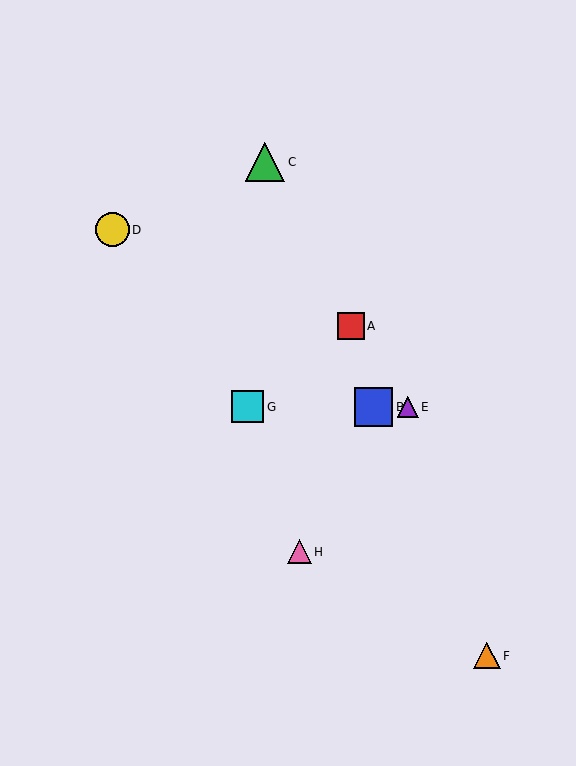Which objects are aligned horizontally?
Objects B, E, G are aligned horizontally.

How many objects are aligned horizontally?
3 objects (B, E, G) are aligned horizontally.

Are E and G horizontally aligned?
Yes, both are at y≈407.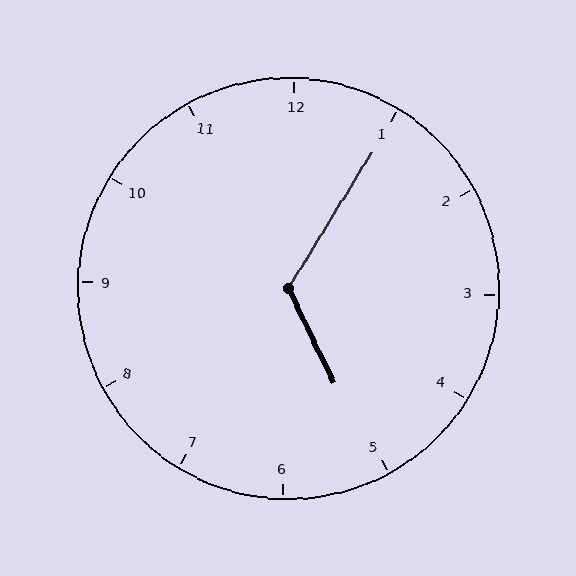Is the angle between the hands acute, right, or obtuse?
It is obtuse.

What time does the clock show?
5:05.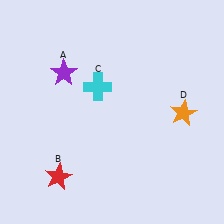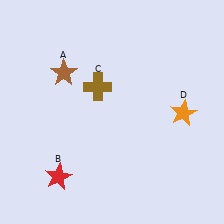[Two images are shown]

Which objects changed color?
A changed from purple to brown. C changed from cyan to brown.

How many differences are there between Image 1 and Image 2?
There are 2 differences between the two images.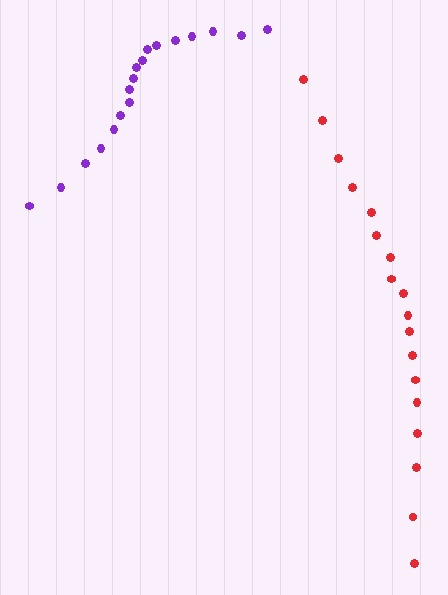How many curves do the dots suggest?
There are 2 distinct paths.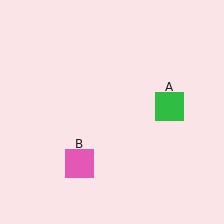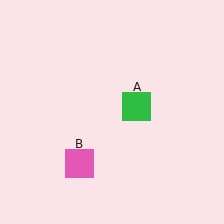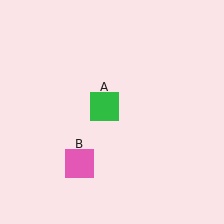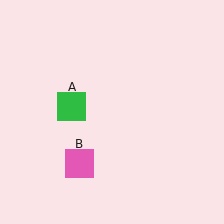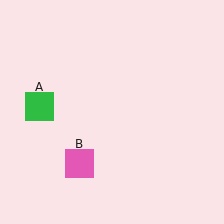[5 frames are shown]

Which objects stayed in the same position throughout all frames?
Pink square (object B) remained stationary.